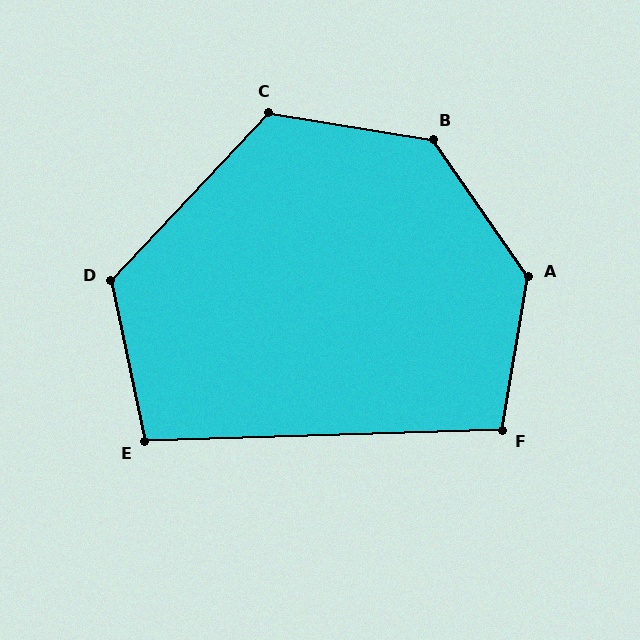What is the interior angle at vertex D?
Approximately 125 degrees (obtuse).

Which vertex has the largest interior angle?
A, at approximately 135 degrees.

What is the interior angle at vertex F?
Approximately 101 degrees (obtuse).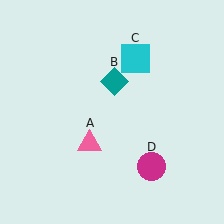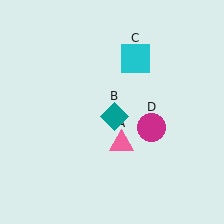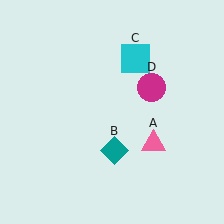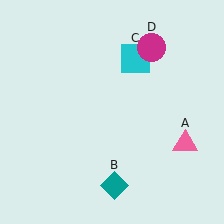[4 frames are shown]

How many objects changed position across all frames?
3 objects changed position: pink triangle (object A), teal diamond (object B), magenta circle (object D).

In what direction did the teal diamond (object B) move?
The teal diamond (object B) moved down.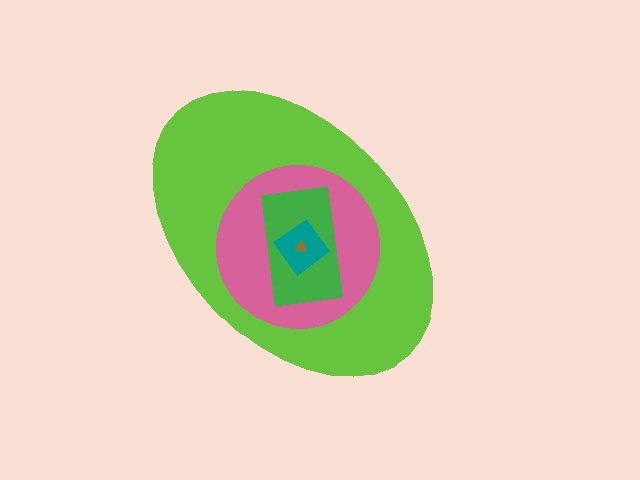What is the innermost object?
The brown triangle.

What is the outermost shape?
The lime ellipse.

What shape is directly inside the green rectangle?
The teal diamond.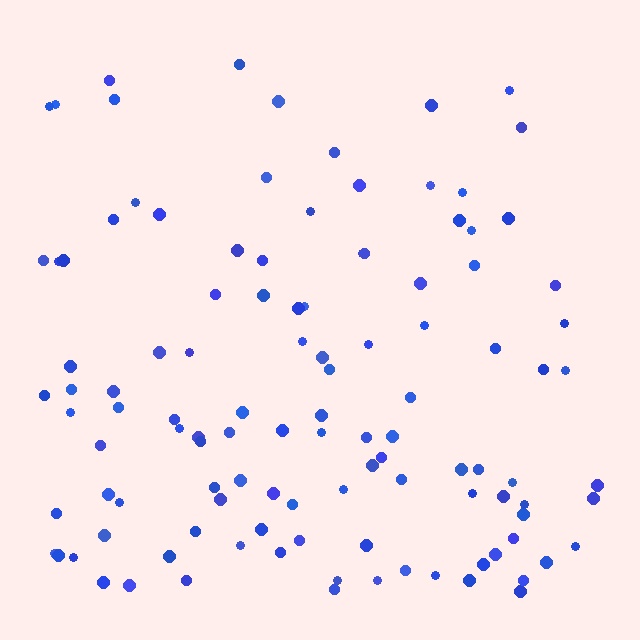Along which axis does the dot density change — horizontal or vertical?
Vertical.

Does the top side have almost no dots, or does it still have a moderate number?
Still a moderate number, just noticeably fewer than the bottom.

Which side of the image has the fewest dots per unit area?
The top.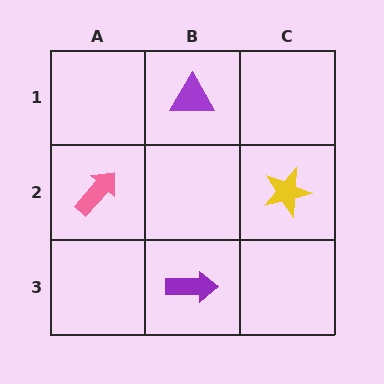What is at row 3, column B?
A purple arrow.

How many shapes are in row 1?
1 shape.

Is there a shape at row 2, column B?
No, that cell is empty.